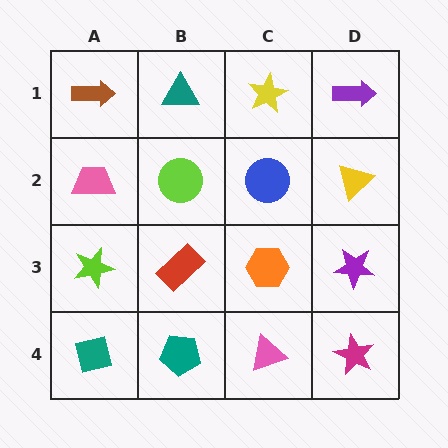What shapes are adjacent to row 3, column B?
A lime circle (row 2, column B), a teal pentagon (row 4, column B), a lime star (row 3, column A), an orange hexagon (row 3, column C).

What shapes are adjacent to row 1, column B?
A lime circle (row 2, column B), a brown arrow (row 1, column A), a yellow star (row 1, column C).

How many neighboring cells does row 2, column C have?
4.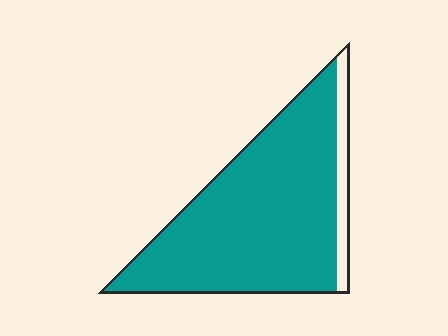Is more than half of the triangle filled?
Yes.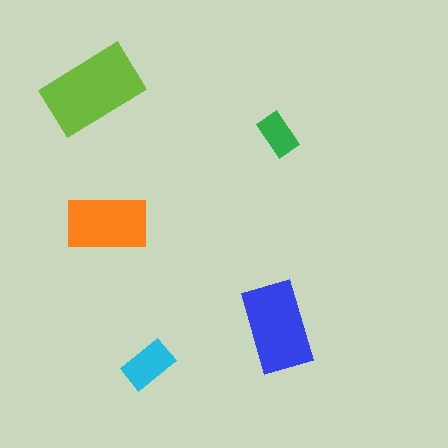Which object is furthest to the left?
The lime rectangle is leftmost.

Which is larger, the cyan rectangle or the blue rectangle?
The blue one.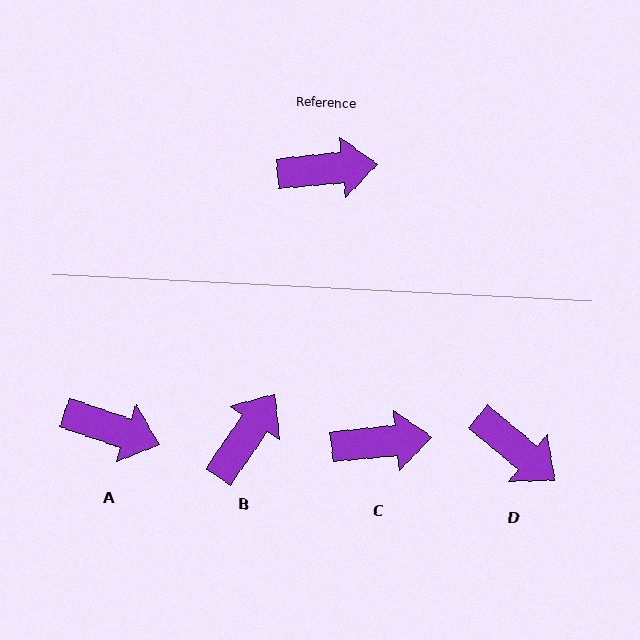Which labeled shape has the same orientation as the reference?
C.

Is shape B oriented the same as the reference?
No, it is off by about 50 degrees.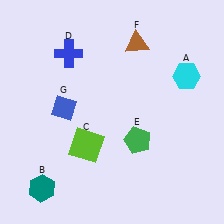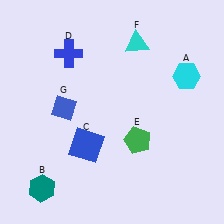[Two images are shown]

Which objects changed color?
C changed from lime to blue. F changed from brown to cyan.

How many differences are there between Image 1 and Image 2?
There are 2 differences between the two images.